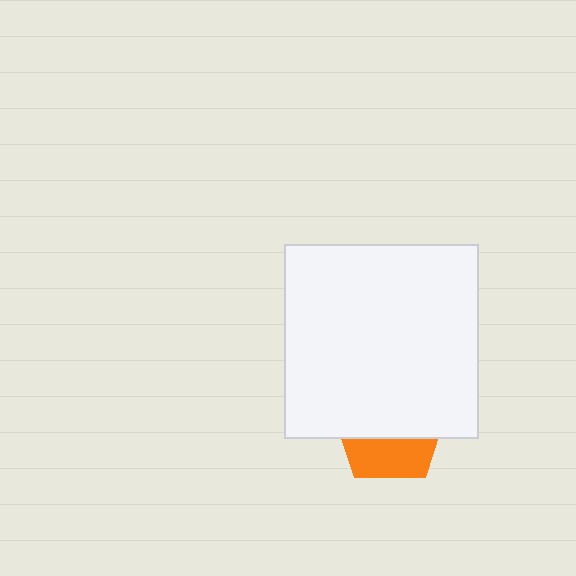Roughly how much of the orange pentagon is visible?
A small part of it is visible (roughly 36%).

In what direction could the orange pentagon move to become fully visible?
The orange pentagon could move down. That would shift it out from behind the white square entirely.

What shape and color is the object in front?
The object in front is a white square.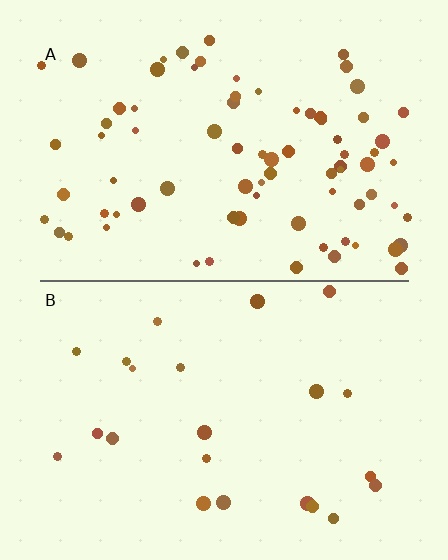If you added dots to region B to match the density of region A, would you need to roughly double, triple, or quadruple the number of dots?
Approximately triple.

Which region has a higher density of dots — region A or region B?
A (the top).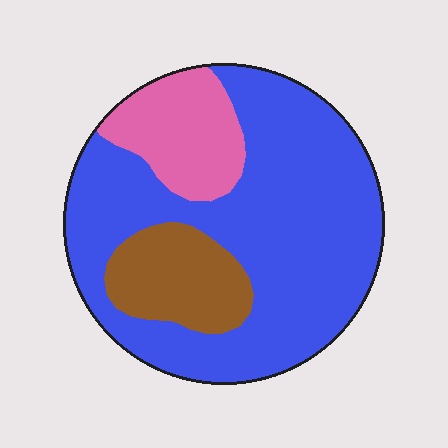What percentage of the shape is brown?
Brown covers about 15% of the shape.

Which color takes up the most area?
Blue, at roughly 70%.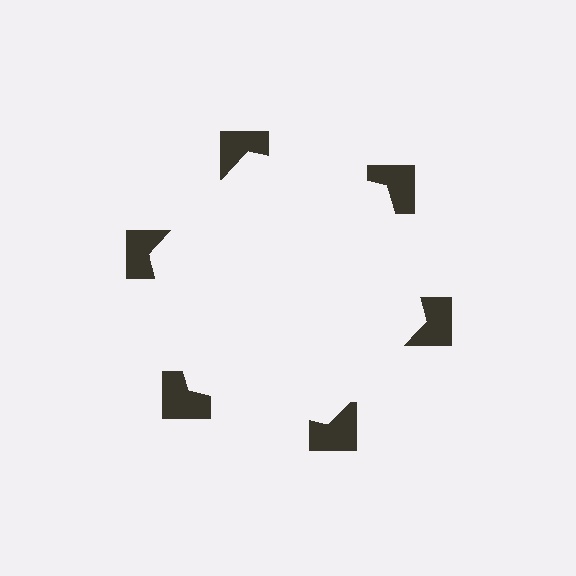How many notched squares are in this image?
There are 6 — one at each vertex of the illusory hexagon.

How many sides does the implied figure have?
6 sides.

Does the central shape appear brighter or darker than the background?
It typically appears slightly brighter than the background, even though no actual brightness change is drawn.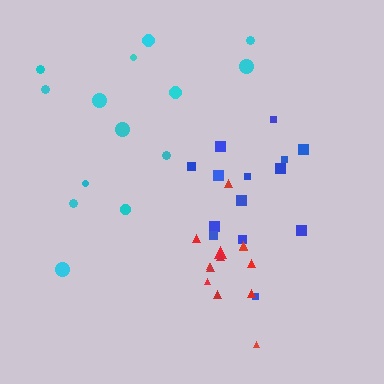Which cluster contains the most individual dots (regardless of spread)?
Cyan (14).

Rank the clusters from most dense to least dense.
red, blue, cyan.